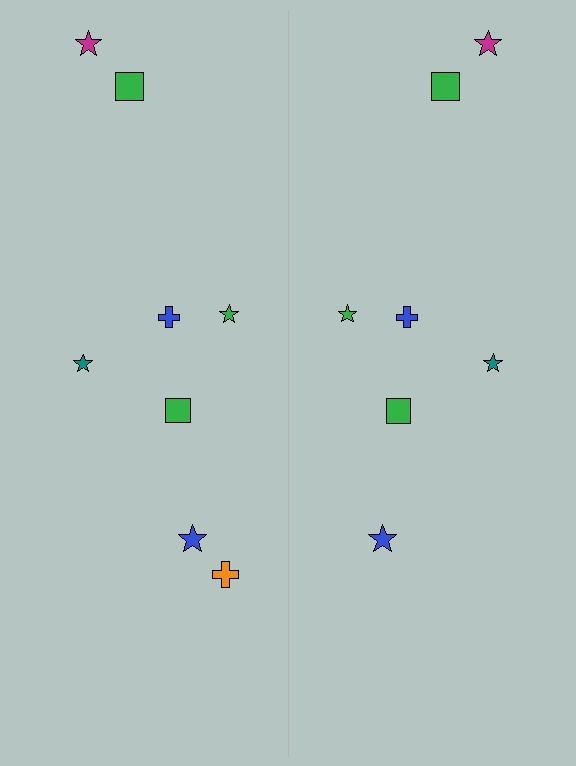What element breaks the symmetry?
A orange cross is missing from the right side.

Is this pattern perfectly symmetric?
No, the pattern is not perfectly symmetric. A orange cross is missing from the right side.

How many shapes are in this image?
There are 15 shapes in this image.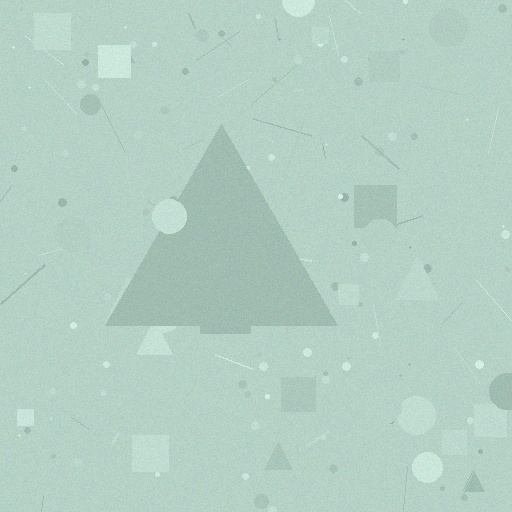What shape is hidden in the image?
A triangle is hidden in the image.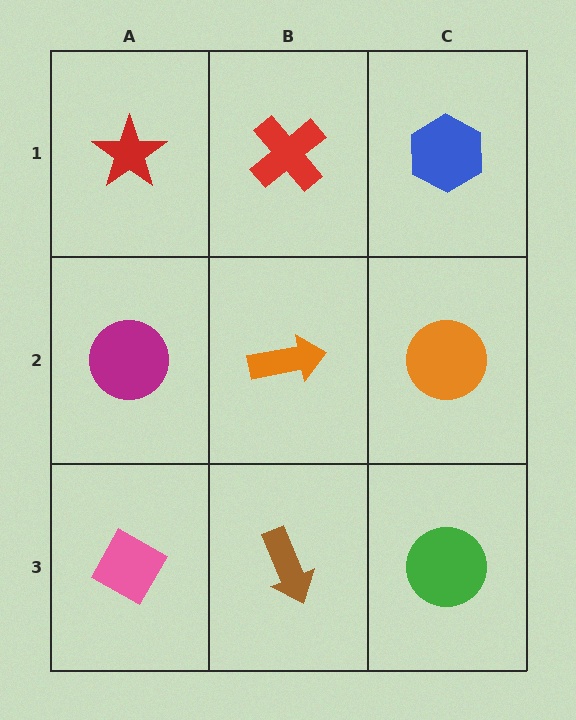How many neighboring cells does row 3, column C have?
2.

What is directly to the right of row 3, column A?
A brown arrow.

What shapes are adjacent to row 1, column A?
A magenta circle (row 2, column A), a red cross (row 1, column B).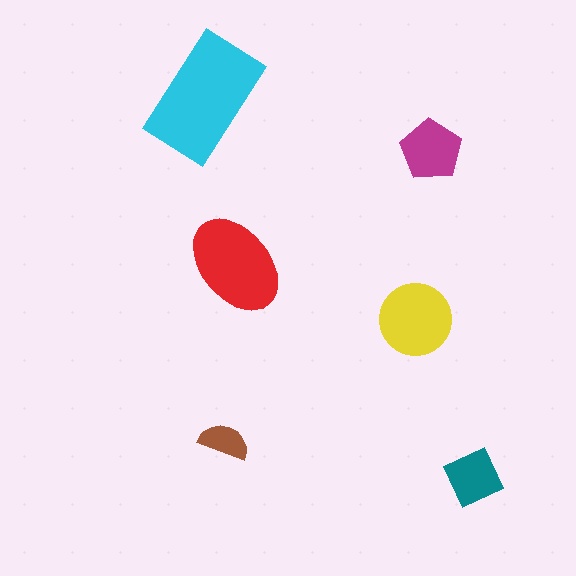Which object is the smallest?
The brown semicircle.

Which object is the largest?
The cyan rectangle.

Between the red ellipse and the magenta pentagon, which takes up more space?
The red ellipse.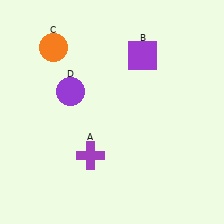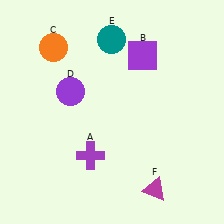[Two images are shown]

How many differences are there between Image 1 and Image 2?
There are 2 differences between the two images.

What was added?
A teal circle (E), a magenta triangle (F) were added in Image 2.